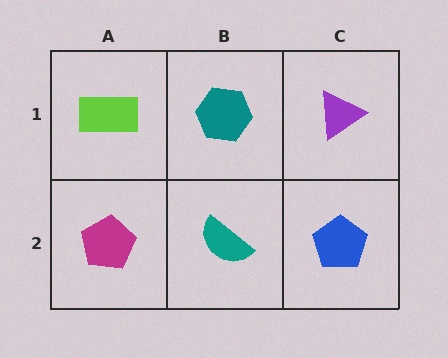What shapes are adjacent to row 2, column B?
A teal hexagon (row 1, column B), a magenta pentagon (row 2, column A), a blue pentagon (row 2, column C).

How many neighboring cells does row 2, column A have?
2.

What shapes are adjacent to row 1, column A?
A magenta pentagon (row 2, column A), a teal hexagon (row 1, column B).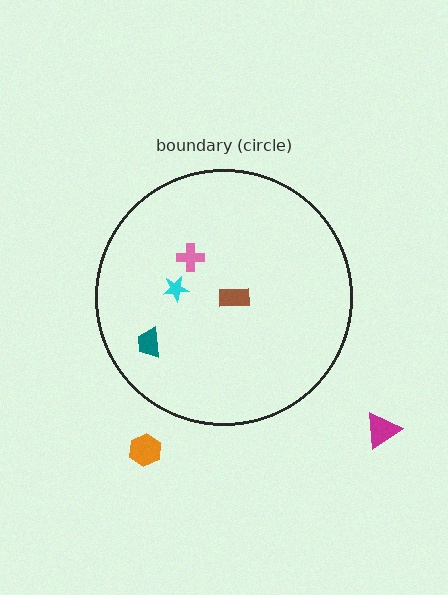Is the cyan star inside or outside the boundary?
Inside.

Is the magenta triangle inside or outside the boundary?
Outside.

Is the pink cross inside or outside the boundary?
Inside.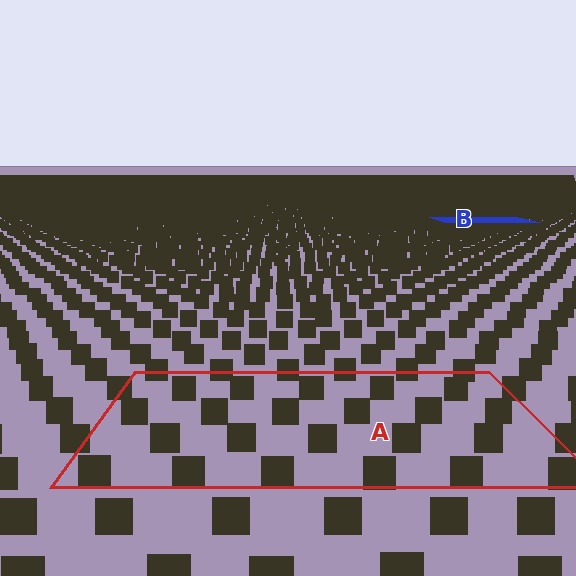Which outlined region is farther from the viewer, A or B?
Region B is farther from the viewer — the texture elements inside it appear smaller and more densely packed.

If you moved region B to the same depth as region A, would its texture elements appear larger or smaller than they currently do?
They would appear larger. At a closer depth, the same texture elements are projected at a bigger on-screen size.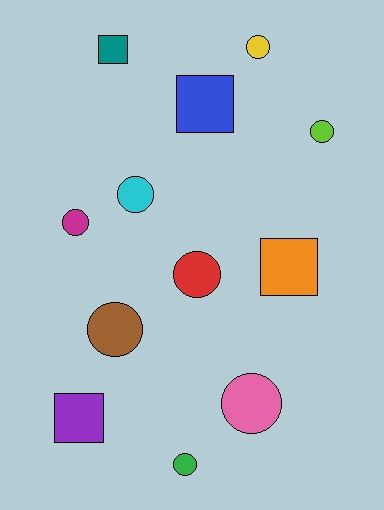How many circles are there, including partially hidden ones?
There are 8 circles.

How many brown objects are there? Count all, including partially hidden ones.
There is 1 brown object.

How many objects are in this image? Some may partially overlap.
There are 12 objects.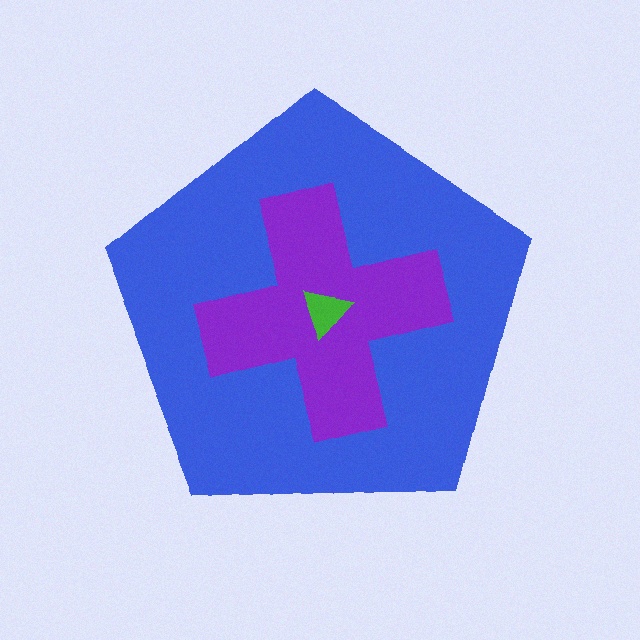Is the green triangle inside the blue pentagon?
Yes.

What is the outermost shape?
The blue pentagon.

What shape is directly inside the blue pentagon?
The purple cross.